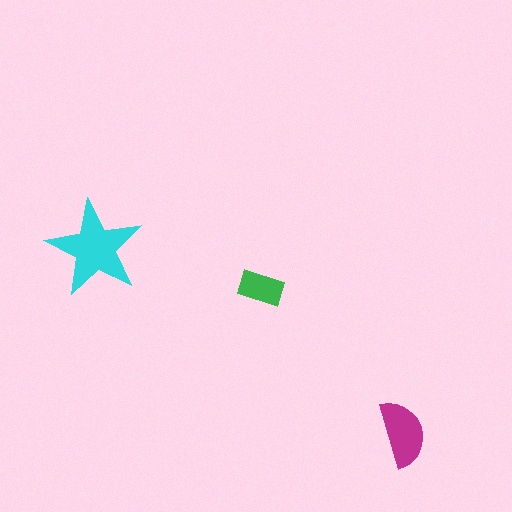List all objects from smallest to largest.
The green rectangle, the magenta semicircle, the cyan star.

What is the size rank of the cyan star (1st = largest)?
1st.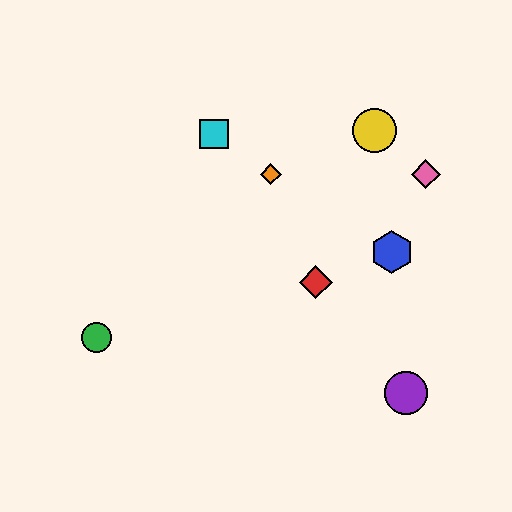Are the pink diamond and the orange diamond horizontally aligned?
Yes, both are at y≈174.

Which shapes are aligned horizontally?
The orange diamond, the pink diamond are aligned horizontally.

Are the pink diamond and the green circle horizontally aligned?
No, the pink diamond is at y≈174 and the green circle is at y≈337.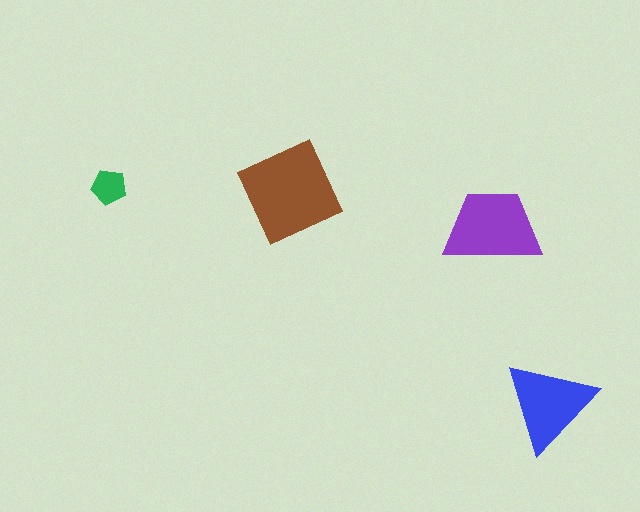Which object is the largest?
The brown square.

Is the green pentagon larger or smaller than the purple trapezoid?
Smaller.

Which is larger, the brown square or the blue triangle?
The brown square.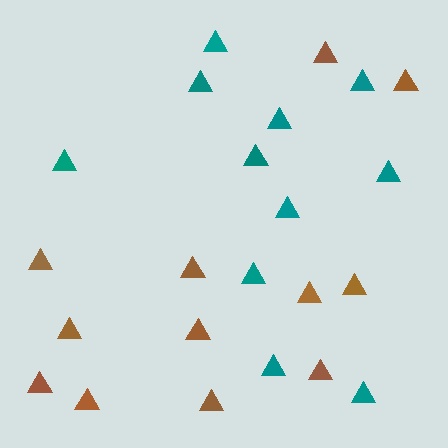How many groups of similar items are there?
There are 2 groups: one group of brown triangles (12) and one group of teal triangles (11).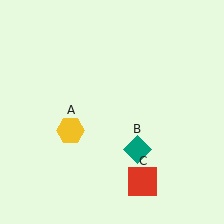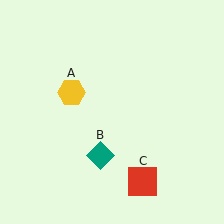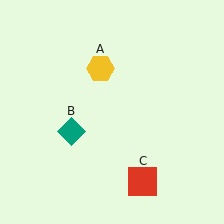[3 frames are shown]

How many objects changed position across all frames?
2 objects changed position: yellow hexagon (object A), teal diamond (object B).